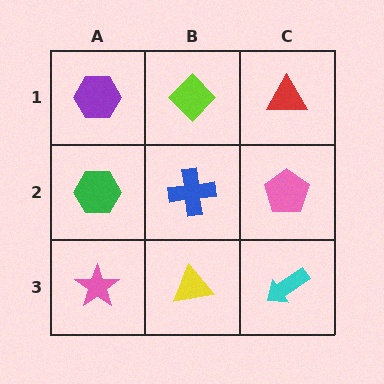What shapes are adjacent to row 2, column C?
A red triangle (row 1, column C), a cyan arrow (row 3, column C), a blue cross (row 2, column B).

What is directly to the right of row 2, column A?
A blue cross.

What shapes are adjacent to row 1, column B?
A blue cross (row 2, column B), a purple hexagon (row 1, column A), a red triangle (row 1, column C).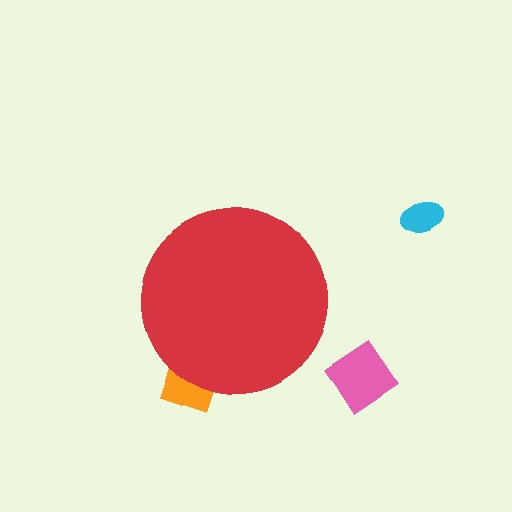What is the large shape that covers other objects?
A red circle.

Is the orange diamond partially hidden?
Yes, the orange diamond is partially hidden behind the red circle.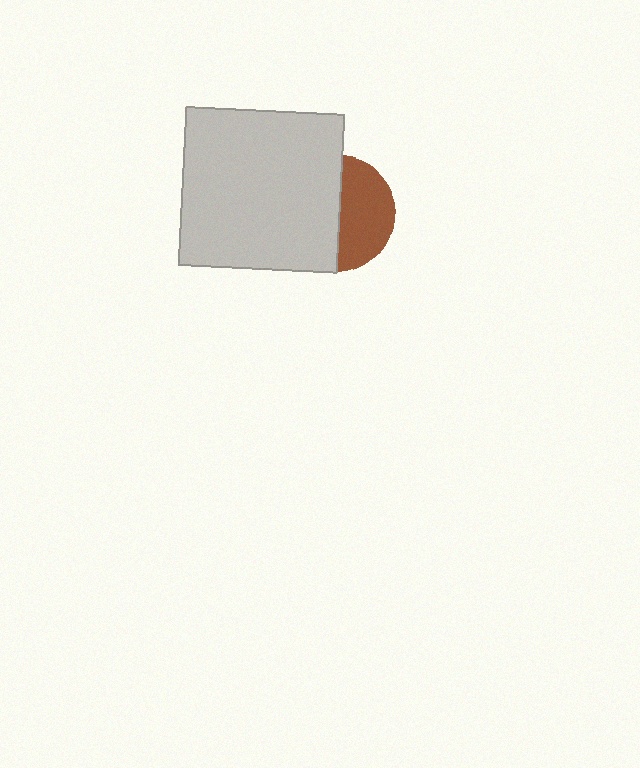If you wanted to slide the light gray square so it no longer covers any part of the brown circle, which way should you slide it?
Slide it left — that is the most direct way to separate the two shapes.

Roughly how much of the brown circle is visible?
About half of it is visible (roughly 47%).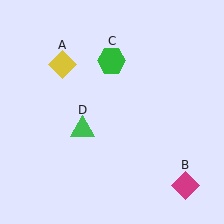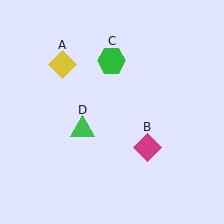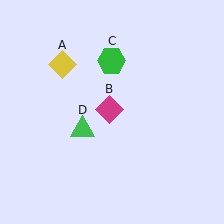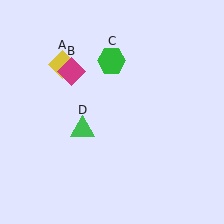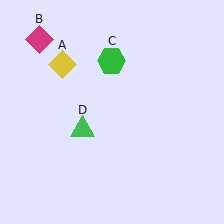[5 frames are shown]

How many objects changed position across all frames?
1 object changed position: magenta diamond (object B).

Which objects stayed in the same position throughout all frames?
Yellow diamond (object A) and green hexagon (object C) and green triangle (object D) remained stationary.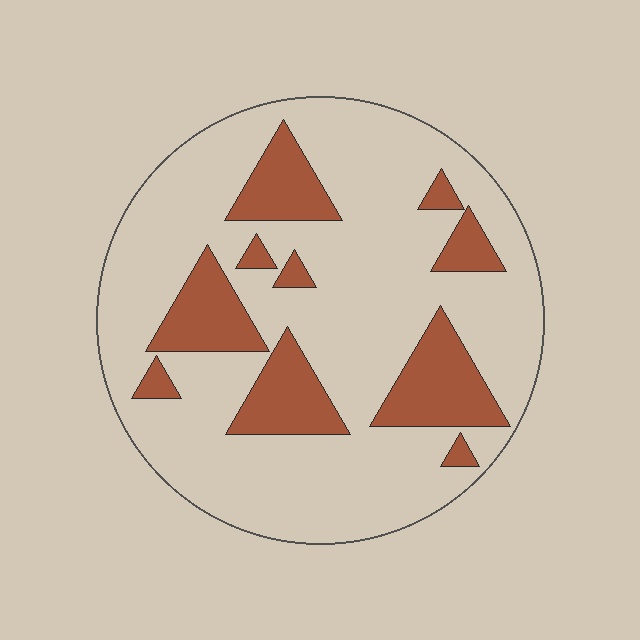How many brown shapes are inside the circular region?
10.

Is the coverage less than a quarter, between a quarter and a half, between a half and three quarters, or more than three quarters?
Less than a quarter.